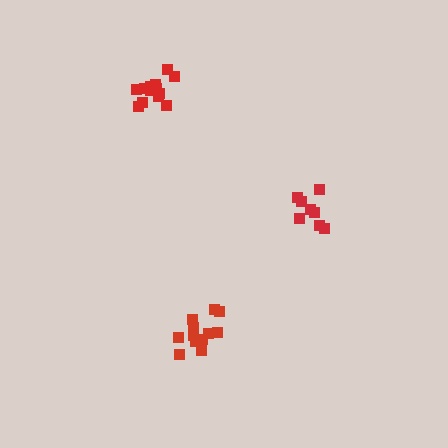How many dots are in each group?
Group 1: 8 dots, Group 2: 12 dots, Group 3: 14 dots (34 total).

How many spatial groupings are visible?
There are 3 spatial groupings.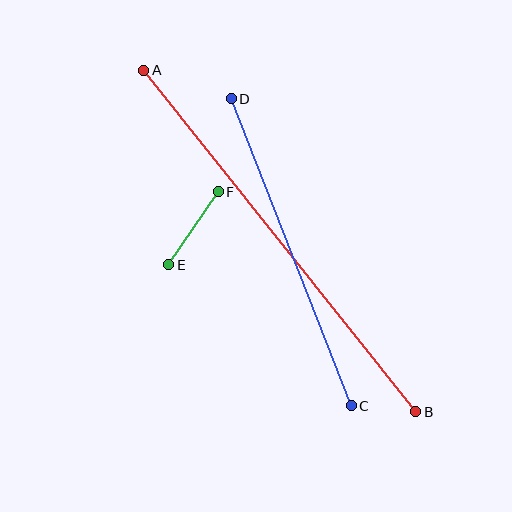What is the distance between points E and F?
The distance is approximately 88 pixels.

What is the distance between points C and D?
The distance is approximately 330 pixels.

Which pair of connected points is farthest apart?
Points A and B are farthest apart.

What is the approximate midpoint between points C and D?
The midpoint is at approximately (291, 252) pixels.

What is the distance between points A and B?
The distance is approximately 437 pixels.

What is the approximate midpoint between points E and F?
The midpoint is at approximately (193, 228) pixels.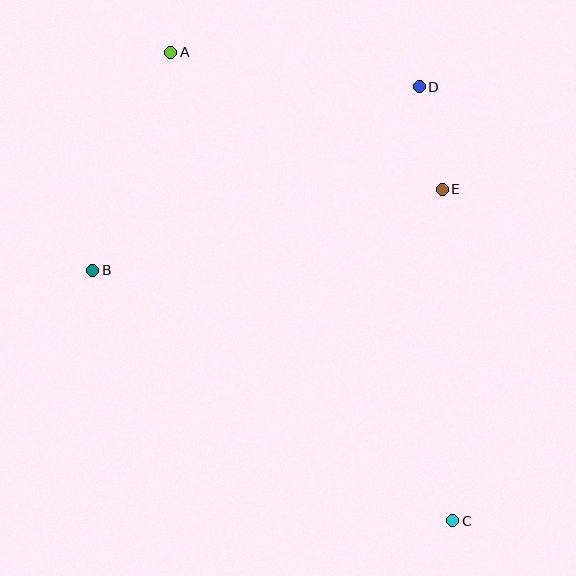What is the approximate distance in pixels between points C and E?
The distance between C and E is approximately 332 pixels.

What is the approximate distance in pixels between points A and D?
The distance between A and D is approximately 251 pixels.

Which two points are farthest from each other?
Points A and C are farthest from each other.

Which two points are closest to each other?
Points D and E are closest to each other.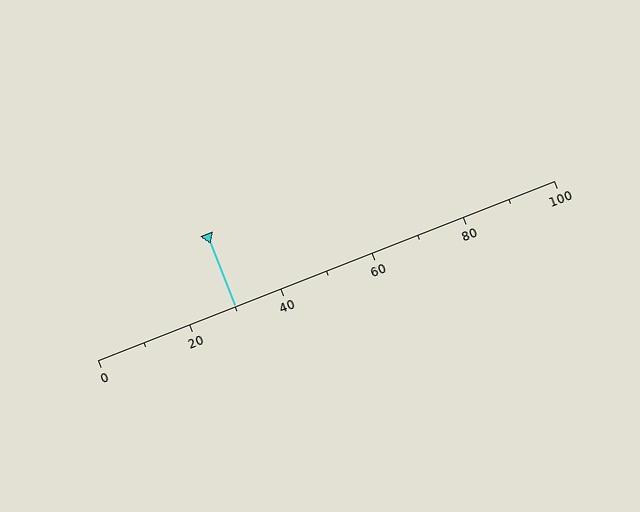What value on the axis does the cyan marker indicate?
The marker indicates approximately 30.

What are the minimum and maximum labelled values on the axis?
The axis runs from 0 to 100.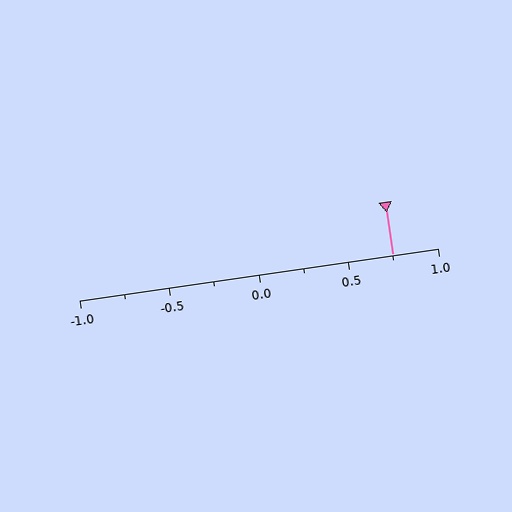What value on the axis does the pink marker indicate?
The marker indicates approximately 0.75.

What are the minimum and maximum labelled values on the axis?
The axis runs from -1.0 to 1.0.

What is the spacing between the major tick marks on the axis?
The major ticks are spaced 0.5 apart.